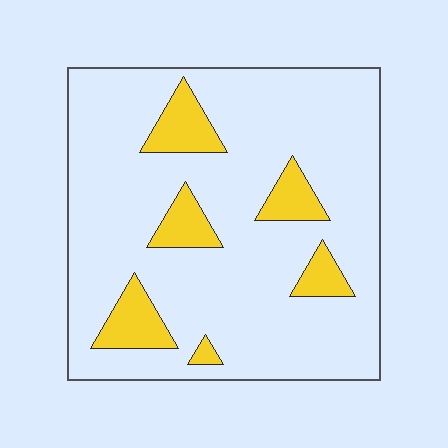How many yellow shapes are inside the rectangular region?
6.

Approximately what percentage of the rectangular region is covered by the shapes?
Approximately 15%.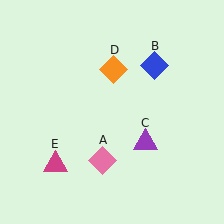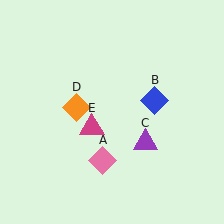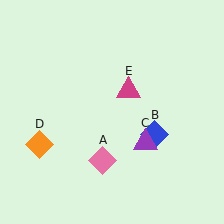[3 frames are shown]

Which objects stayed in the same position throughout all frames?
Pink diamond (object A) and purple triangle (object C) remained stationary.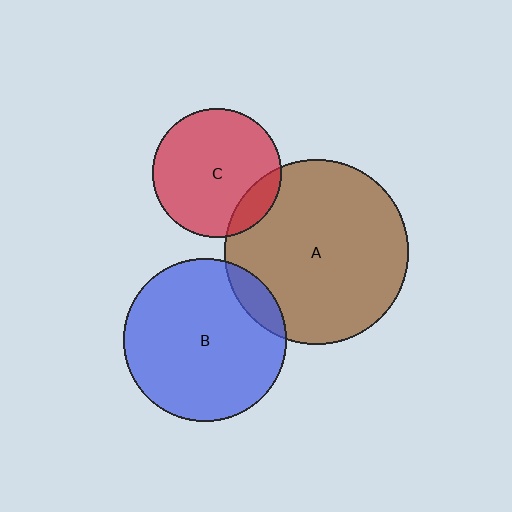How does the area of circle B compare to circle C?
Approximately 1.6 times.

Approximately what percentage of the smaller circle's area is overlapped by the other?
Approximately 15%.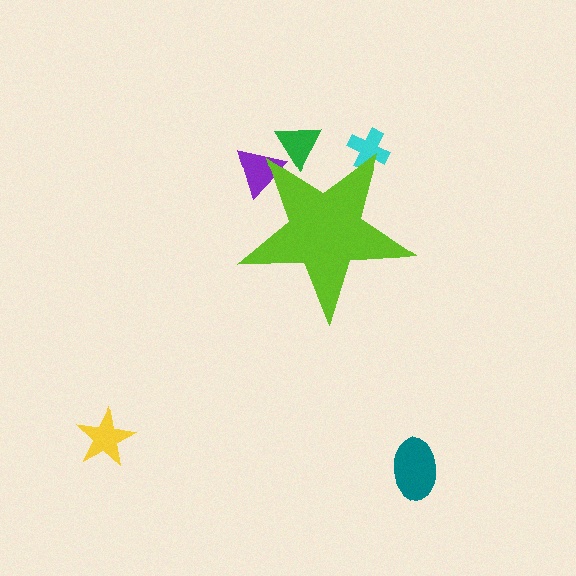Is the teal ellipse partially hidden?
No, the teal ellipse is fully visible.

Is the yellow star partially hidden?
No, the yellow star is fully visible.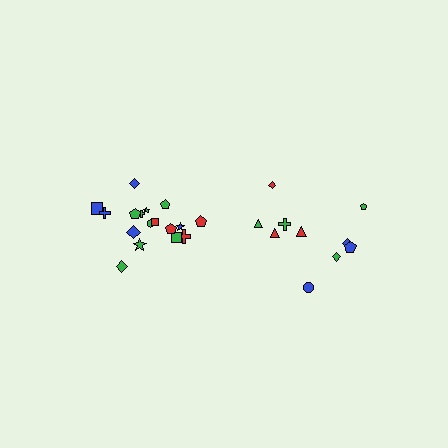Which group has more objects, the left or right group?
The left group.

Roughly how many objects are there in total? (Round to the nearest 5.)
Roughly 30 objects in total.